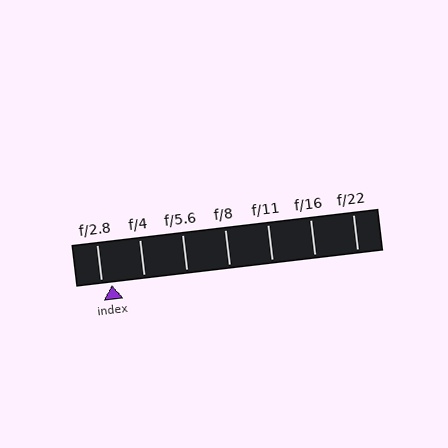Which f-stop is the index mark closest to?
The index mark is closest to f/2.8.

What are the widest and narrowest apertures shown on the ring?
The widest aperture shown is f/2.8 and the narrowest is f/22.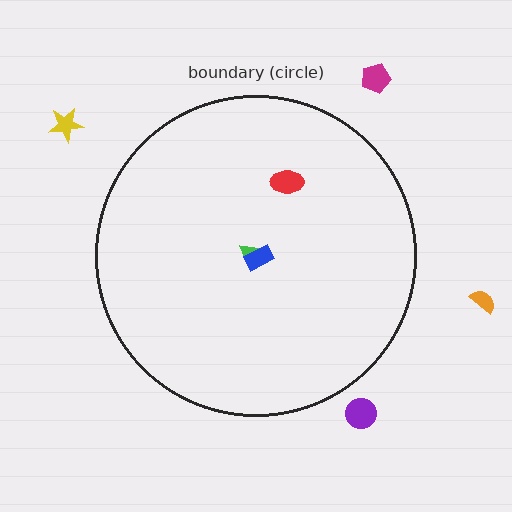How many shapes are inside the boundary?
3 inside, 4 outside.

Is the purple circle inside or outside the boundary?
Outside.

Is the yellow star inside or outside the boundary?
Outside.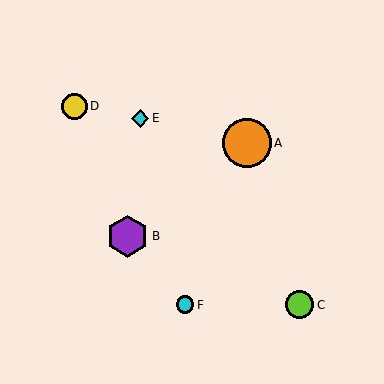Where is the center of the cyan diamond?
The center of the cyan diamond is at (140, 118).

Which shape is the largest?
The orange circle (labeled A) is the largest.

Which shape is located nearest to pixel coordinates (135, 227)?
The purple hexagon (labeled B) at (128, 236) is nearest to that location.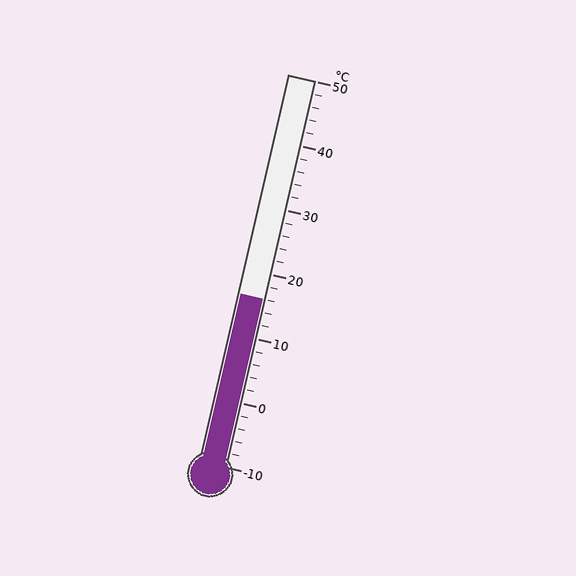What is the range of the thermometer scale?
The thermometer scale ranges from -10°C to 50°C.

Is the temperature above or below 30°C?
The temperature is below 30°C.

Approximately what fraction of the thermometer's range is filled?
The thermometer is filled to approximately 45% of its range.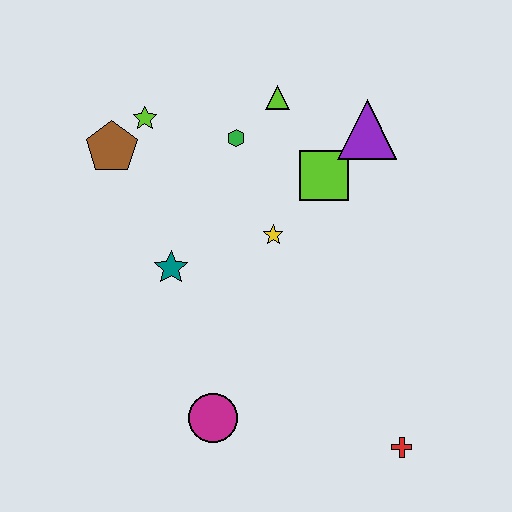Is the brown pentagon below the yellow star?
No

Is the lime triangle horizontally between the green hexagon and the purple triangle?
Yes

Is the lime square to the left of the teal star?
No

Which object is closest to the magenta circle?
The teal star is closest to the magenta circle.